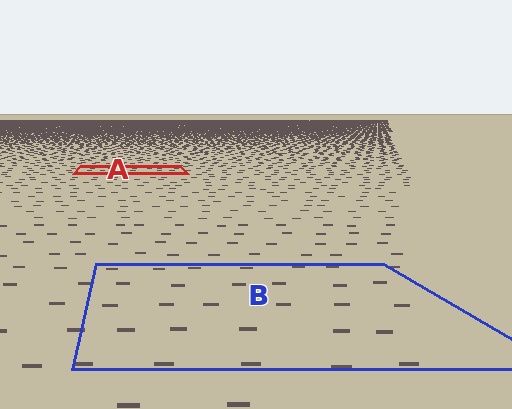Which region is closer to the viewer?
Region B is closer. The texture elements there are larger and more spread out.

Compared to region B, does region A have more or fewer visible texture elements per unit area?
Region A has more texture elements per unit area — they are packed more densely because it is farther away.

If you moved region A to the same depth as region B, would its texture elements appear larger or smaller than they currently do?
They would appear larger. At a closer depth, the same texture elements are projected at a bigger on-screen size.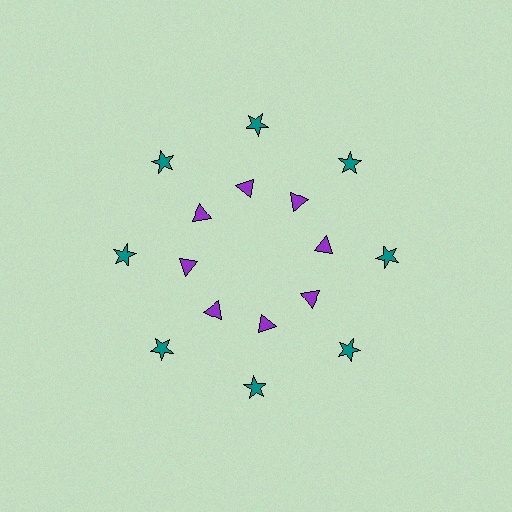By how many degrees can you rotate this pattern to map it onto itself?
The pattern maps onto itself every 45 degrees of rotation.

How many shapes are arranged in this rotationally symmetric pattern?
There are 16 shapes, arranged in 8 groups of 2.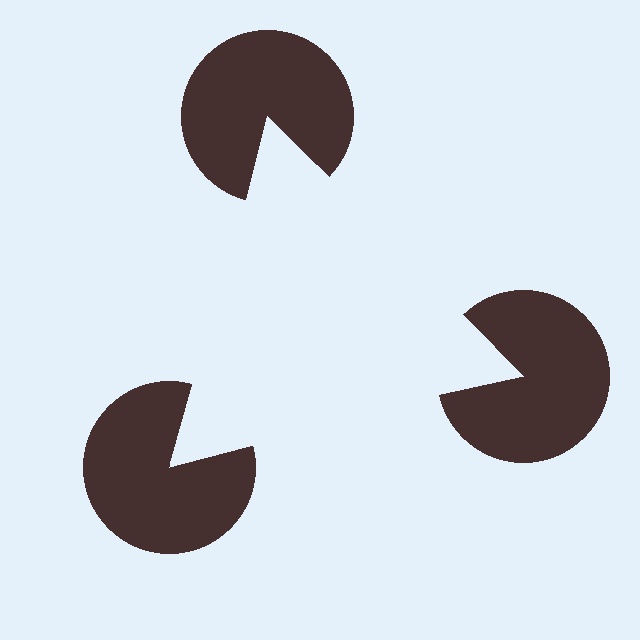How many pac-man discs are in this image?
There are 3 — one at each vertex of the illusory triangle.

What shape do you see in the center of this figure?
An illusory triangle — its edges are inferred from the aligned wedge cuts in the pac-man discs, not physically drawn.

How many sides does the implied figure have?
3 sides.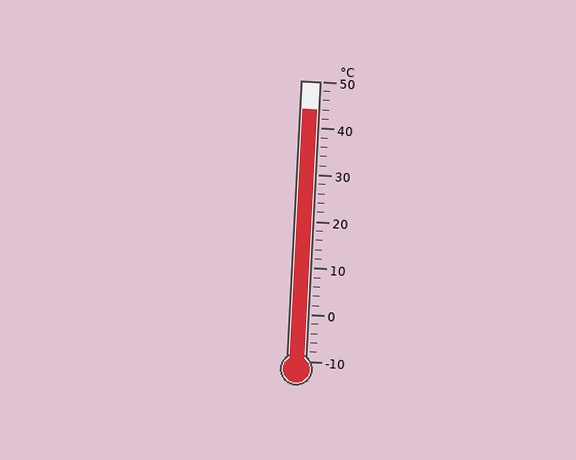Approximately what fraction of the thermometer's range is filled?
The thermometer is filled to approximately 90% of its range.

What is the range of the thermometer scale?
The thermometer scale ranges from -10°C to 50°C.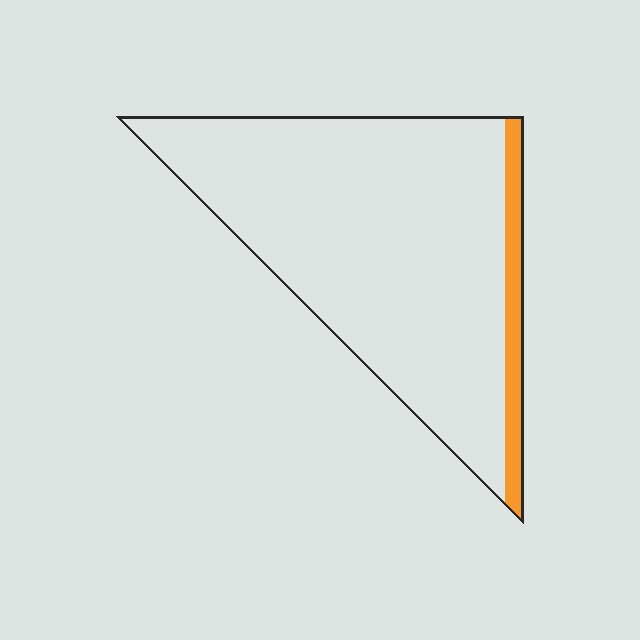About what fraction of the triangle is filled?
About one tenth (1/10).